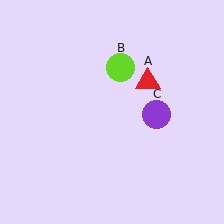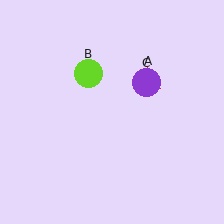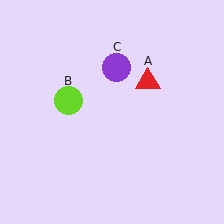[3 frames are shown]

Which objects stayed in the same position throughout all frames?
Red triangle (object A) remained stationary.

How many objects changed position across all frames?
2 objects changed position: lime circle (object B), purple circle (object C).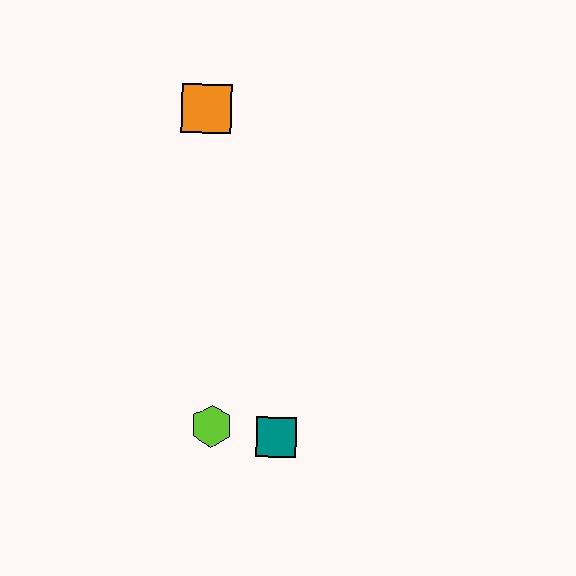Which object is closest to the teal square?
The lime hexagon is closest to the teal square.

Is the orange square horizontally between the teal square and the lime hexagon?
No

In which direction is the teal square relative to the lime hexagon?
The teal square is to the right of the lime hexagon.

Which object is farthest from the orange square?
The teal square is farthest from the orange square.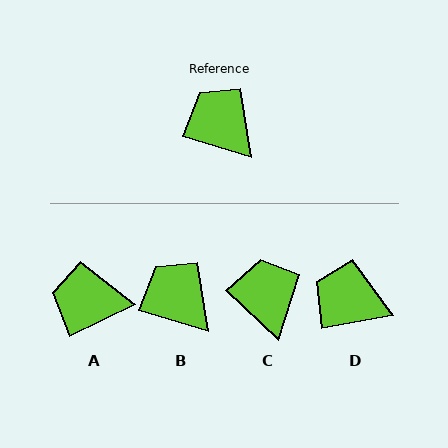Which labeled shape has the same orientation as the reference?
B.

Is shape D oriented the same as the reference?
No, it is off by about 27 degrees.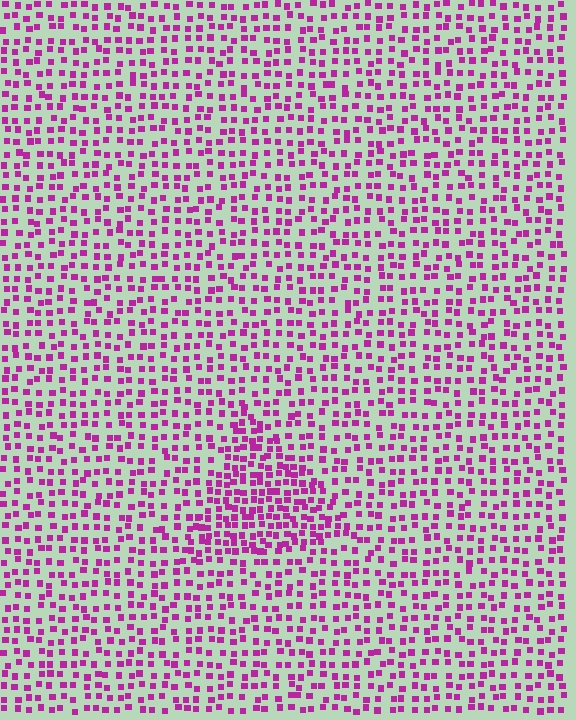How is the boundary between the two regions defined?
The boundary is defined by a change in element density (approximately 1.8x ratio). All elements are the same color, size, and shape.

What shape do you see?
I see a triangle.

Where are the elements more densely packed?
The elements are more densely packed inside the triangle boundary.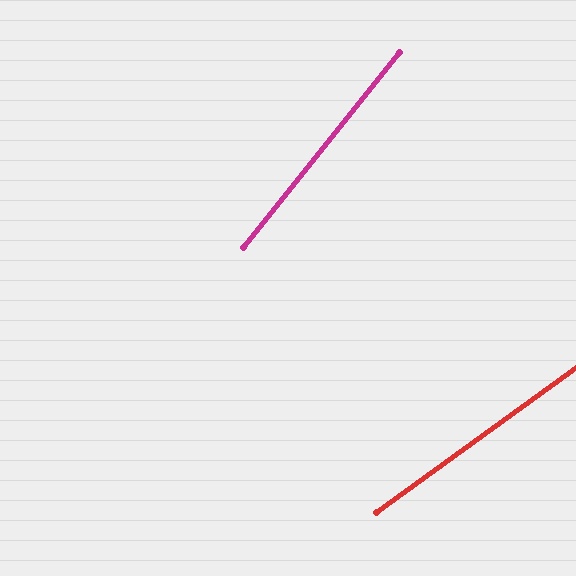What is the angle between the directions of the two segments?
Approximately 15 degrees.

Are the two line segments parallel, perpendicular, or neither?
Neither parallel nor perpendicular — they differ by about 15°.